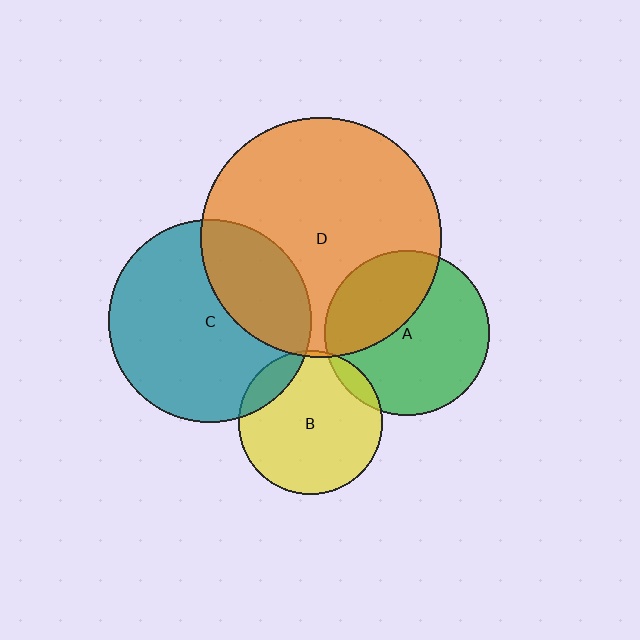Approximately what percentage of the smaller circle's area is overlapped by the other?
Approximately 30%.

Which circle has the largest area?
Circle D (orange).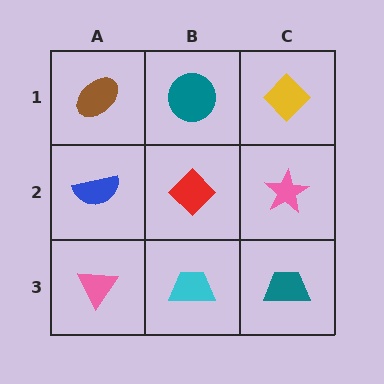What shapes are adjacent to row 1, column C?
A pink star (row 2, column C), a teal circle (row 1, column B).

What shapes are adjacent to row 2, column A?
A brown ellipse (row 1, column A), a pink triangle (row 3, column A), a red diamond (row 2, column B).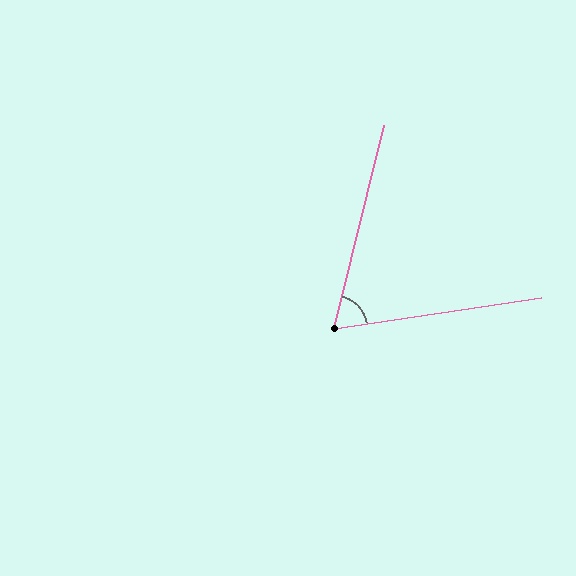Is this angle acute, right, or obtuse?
It is acute.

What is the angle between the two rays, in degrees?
Approximately 68 degrees.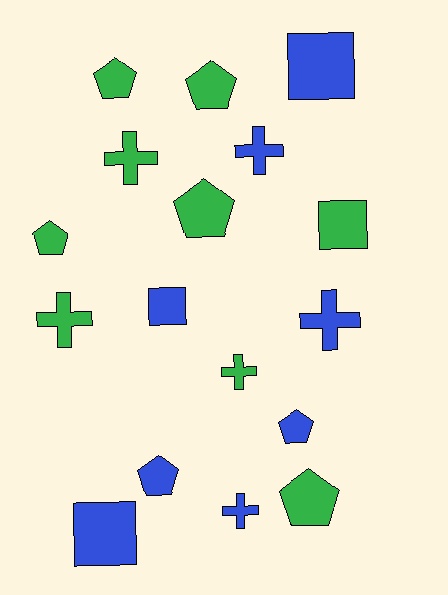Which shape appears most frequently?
Pentagon, with 7 objects.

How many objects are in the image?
There are 17 objects.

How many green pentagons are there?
There are 5 green pentagons.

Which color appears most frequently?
Green, with 9 objects.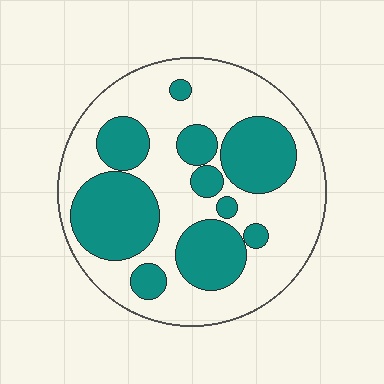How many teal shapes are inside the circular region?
10.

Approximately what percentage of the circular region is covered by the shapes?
Approximately 40%.